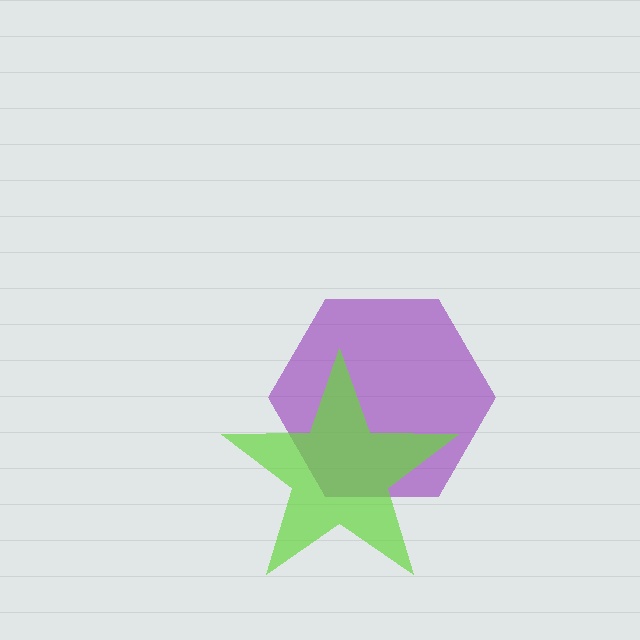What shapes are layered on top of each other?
The layered shapes are: a purple hexagon, a lime star.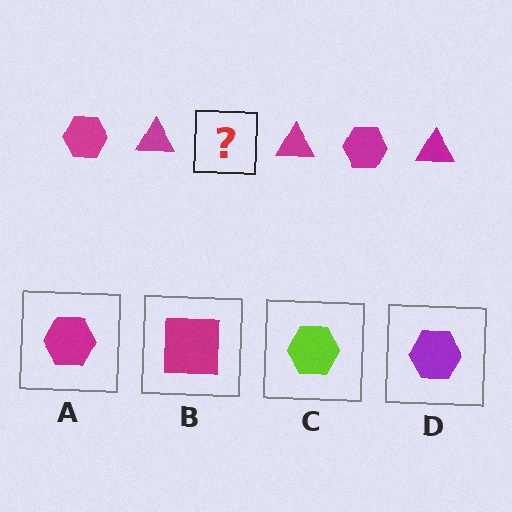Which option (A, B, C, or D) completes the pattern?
A.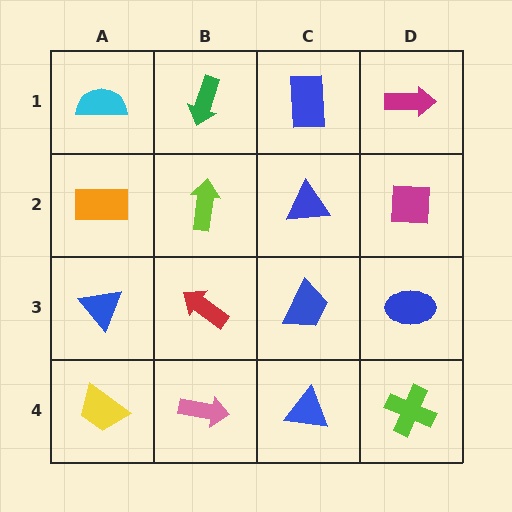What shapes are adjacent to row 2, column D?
A magenta arrow (row 1, column D), a blue ellipse (row 3, column D), a blue triangle (row 2, column C).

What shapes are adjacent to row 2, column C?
A blue rectangle (row 1, column C), a blue trapezoid (row 3, column C), a lime arrow (row 2, column B), a magenta square (row 2, column D).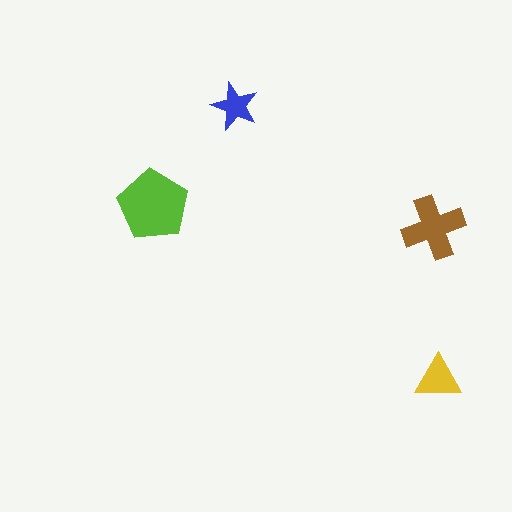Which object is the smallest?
The blue star.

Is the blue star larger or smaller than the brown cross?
Smaller.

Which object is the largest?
The lime pentagon.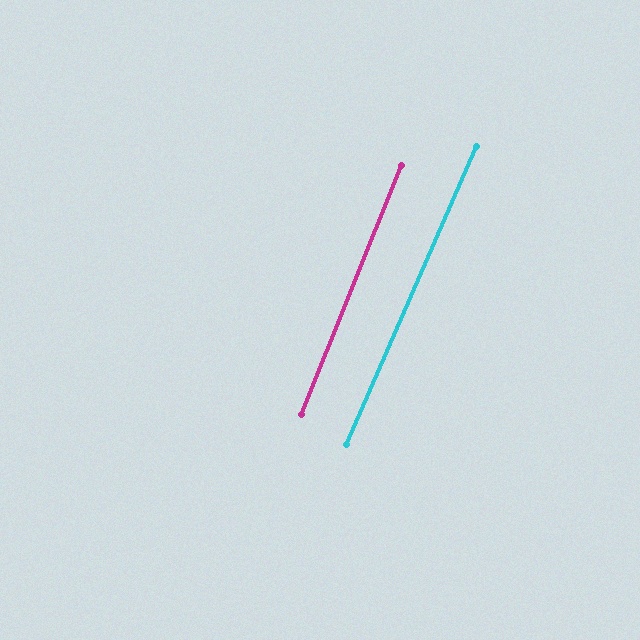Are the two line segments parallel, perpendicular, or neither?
Parallel — their directions differ by only 1.6°.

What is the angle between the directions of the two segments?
Approximately 2 degrees.